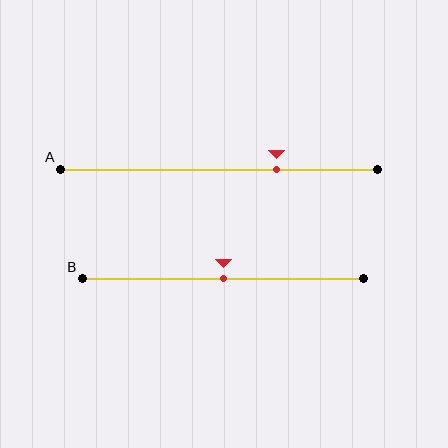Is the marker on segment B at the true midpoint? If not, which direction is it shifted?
Yes, the marker on segment B is at the true midpoint.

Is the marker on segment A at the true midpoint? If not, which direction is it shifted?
No, the marker on segment A is shifted to the right by about 18% of the segment length.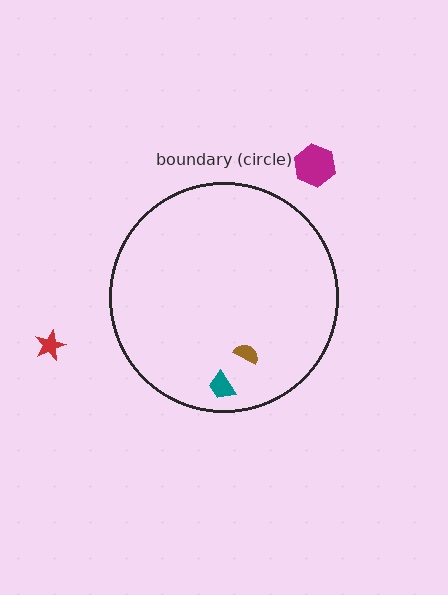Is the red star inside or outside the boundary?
Outside.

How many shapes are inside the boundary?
2 inside, 2 outside.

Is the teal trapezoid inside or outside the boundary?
Inside.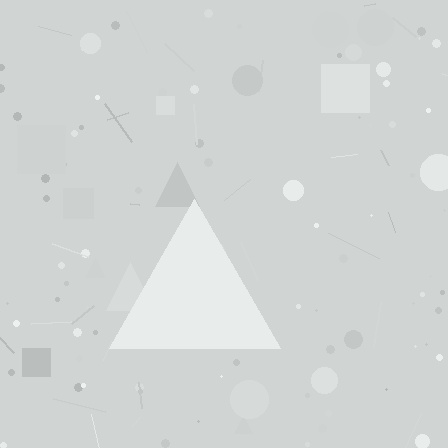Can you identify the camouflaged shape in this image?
The camouflaged shape is a triangle.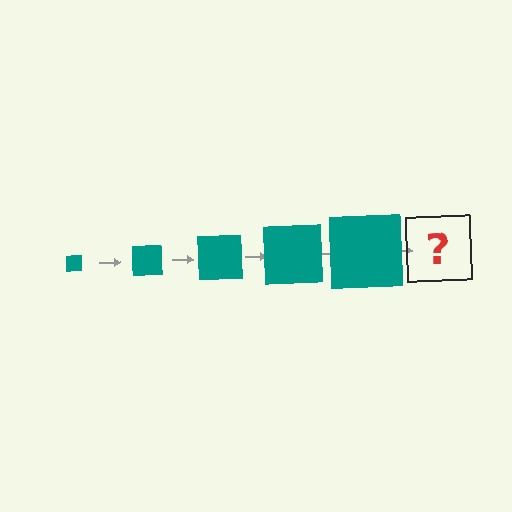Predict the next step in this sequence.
The next step is a teal square, larger than the previous one.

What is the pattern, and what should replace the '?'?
The pattern is that the square gets progressively larger each step. The '?' should be a teal square, larger than the previous one.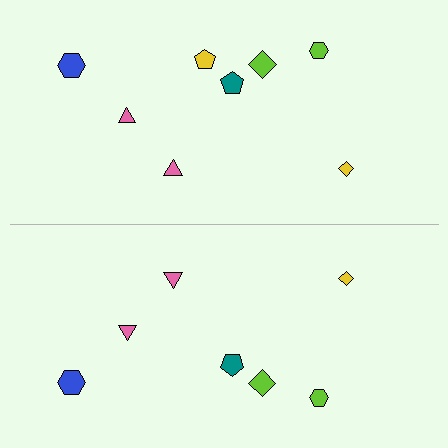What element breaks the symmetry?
A yellow pentagon is missing from the bottom side.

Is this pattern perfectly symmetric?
No, the pattern is not perfectly symmetric. A yellow pentagon is missing from the bottom side.